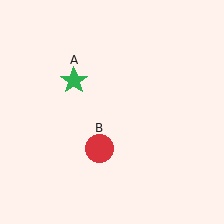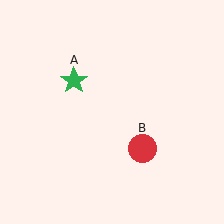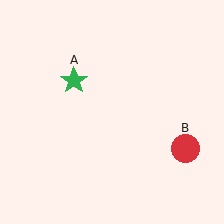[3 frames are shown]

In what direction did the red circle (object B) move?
The red circle (object B) moved right.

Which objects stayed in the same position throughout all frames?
Green star (object A) remained stationary.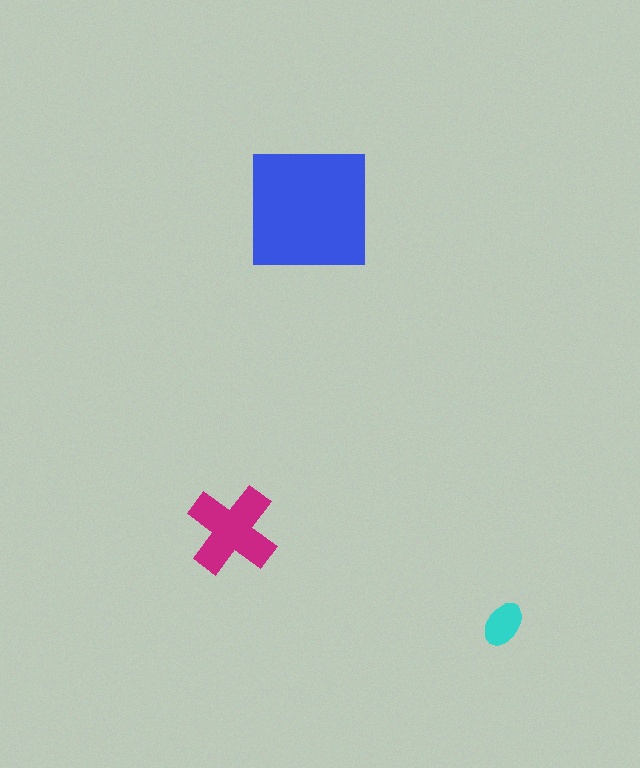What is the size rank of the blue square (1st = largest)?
1st.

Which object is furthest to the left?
The magenta cross is leftmost.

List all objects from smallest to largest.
The cyan ellipse, the magenta cross, the blue square.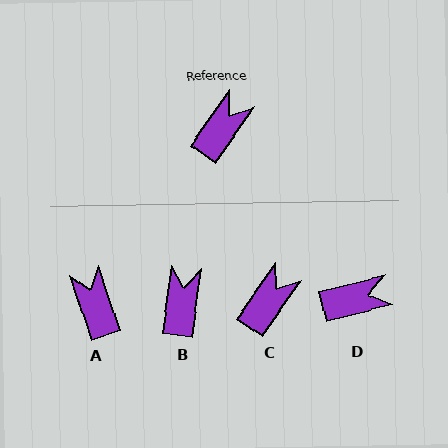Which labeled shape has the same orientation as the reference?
C.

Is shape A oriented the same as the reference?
No, it is off by about 53 degrees.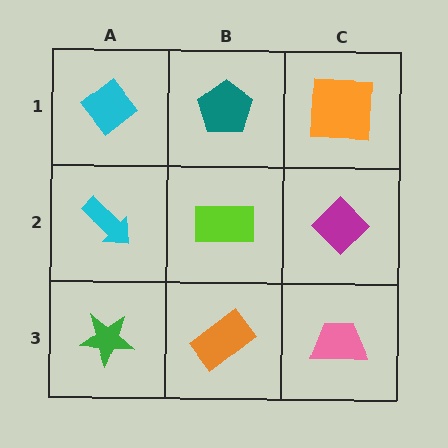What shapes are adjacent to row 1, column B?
A lime rectangle (row 2, column B), a cyan diamond (row 1, column A), an orange square (row 1, column C).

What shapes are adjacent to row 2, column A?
A cyan diamond (row 1, column A), a green star (row 3, column A), a lime rectangle (row 2, column B).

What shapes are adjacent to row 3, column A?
A cyan arrow (row 2, column A), an orange rectangle (row 3, column B).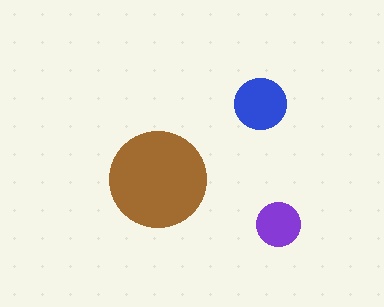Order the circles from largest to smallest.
the brown one, the blue one, the purple one.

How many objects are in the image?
There are 3 objects in the image.